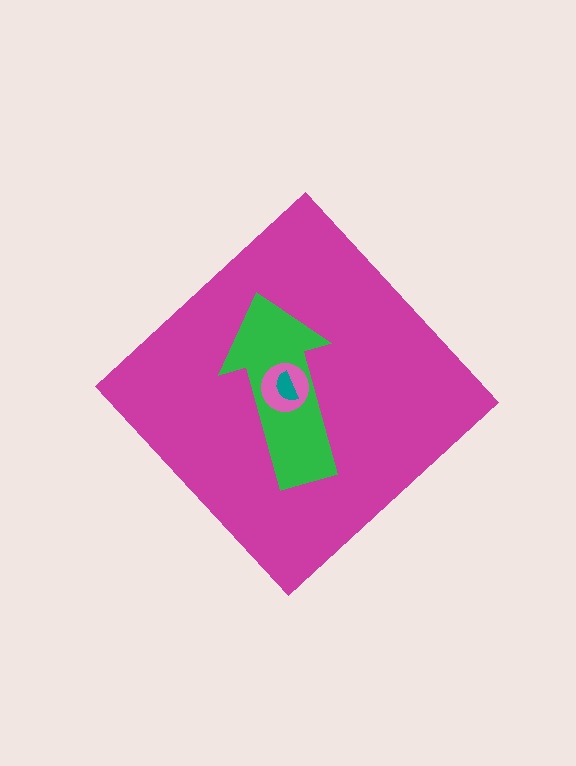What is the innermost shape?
The teal semicircle.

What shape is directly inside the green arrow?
The pink circle.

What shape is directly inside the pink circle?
The teal semicircle.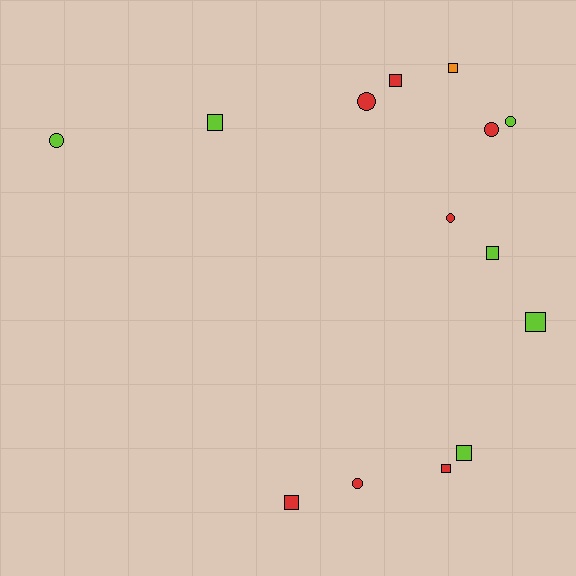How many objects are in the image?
There are 14 objects.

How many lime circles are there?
There are 2 lime circles.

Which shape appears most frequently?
Square, with 8 objects.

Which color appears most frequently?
Red, with 7 objects.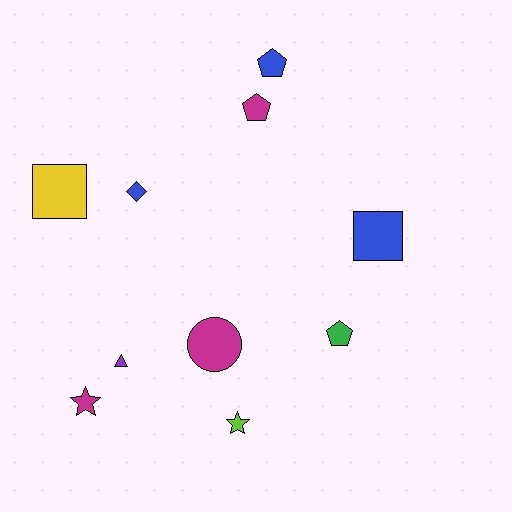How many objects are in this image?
There are 10 objects.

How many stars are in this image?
There are 2 stars.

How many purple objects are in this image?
There is 1 purple object.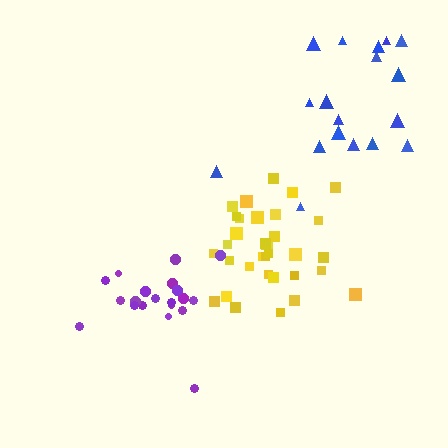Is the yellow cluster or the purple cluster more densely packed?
Purple.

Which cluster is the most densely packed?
Purple.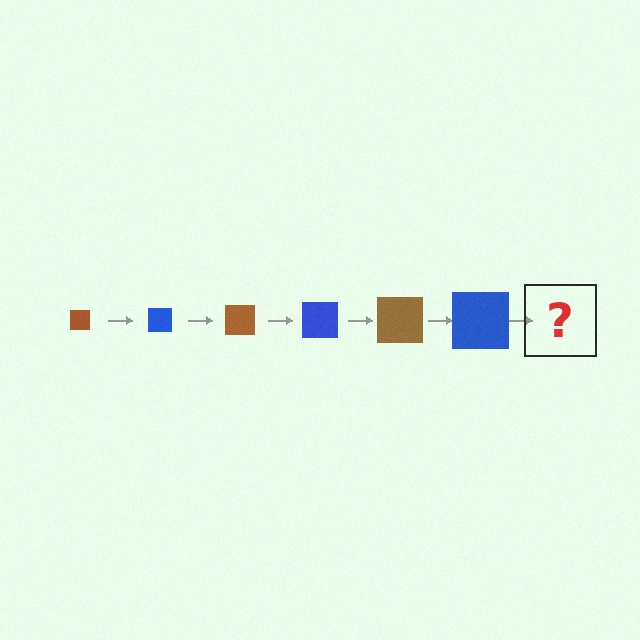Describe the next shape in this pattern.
It should be a brown square, larger than the previous one.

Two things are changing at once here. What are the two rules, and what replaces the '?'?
The two rules are that the square grows larger each step and the color cycles through brown and blue. The '?' should be a brown square, larger than the previous one.